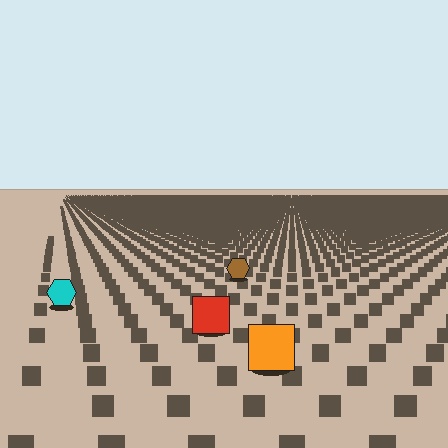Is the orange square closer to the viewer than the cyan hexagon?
Yes. The orange square is closer — you can tell from the texture gradient: the ground texture is coarser near it.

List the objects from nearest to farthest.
From nearest to farthest: the orange square, the red square, the cyan hexagon, the brown hexagon.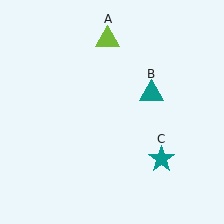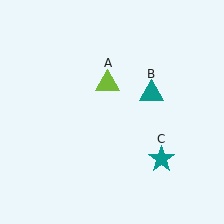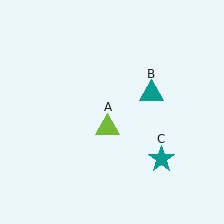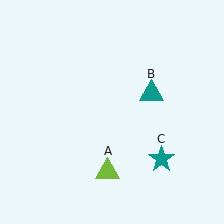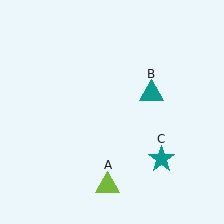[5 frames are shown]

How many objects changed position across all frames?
1 object changed position: lime triangle (object A).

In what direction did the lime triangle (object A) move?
The lime triangle (object A) moved down.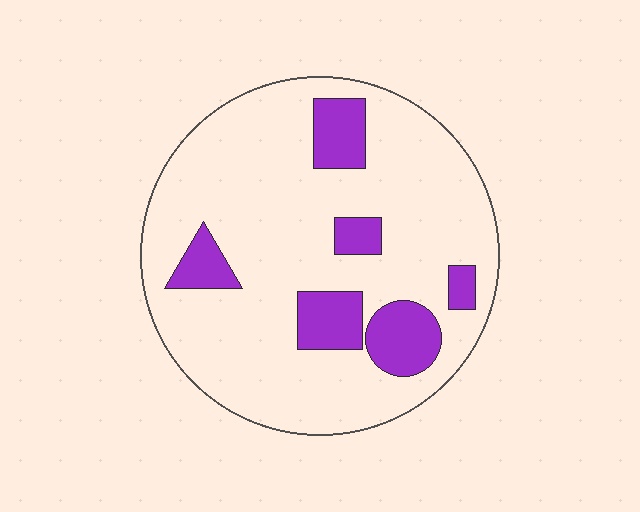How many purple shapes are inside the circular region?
6.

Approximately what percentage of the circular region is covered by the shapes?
Approximately 20%.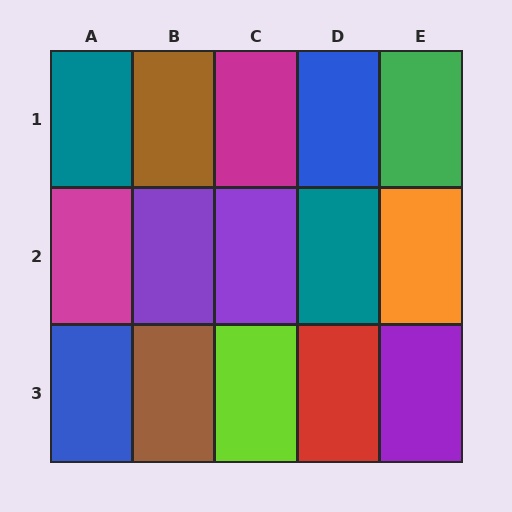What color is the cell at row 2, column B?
Purple.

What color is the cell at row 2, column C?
Purple.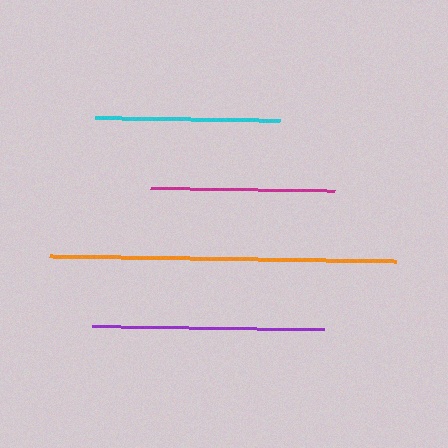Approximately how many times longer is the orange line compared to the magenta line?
The orange line is approximately 1.9 times the length of the magenta line.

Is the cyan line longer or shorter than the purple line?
The purple line is longer than the cyan line.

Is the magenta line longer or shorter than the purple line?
The purple line is longer than the magenta line.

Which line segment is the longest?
The orange line is the longest at approximately 347 pixels.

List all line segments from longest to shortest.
From longest to shortest: orange, purple, cyan, magenta.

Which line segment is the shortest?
The magenta line is the shortest at approximately 183 pixels.